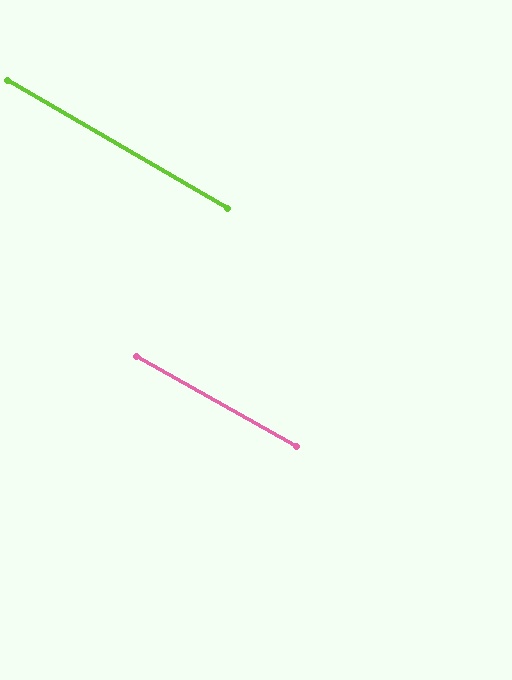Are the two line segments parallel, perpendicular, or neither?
Parallel — their directions differ by only 0.8°.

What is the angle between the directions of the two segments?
Approximately 1 degree.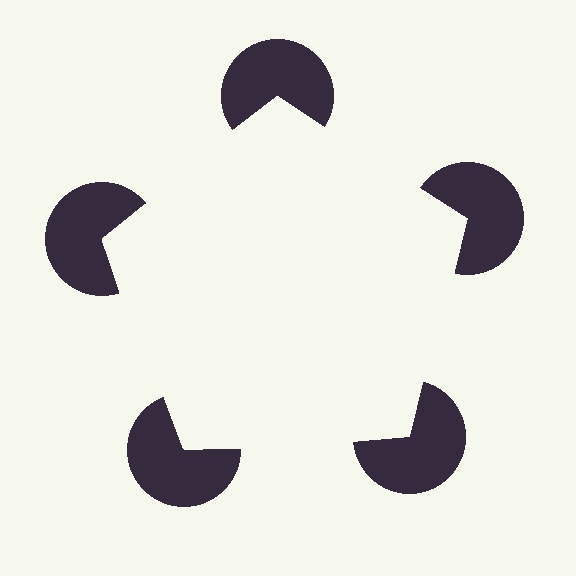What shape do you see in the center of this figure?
An illusory pentagon — its edges are inferred from the aligned wedge cuts in the pac-man discs, not physically drawn.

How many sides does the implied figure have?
5 sides.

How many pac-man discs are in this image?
There are 5 — one at each vertex of the illusory pentagon.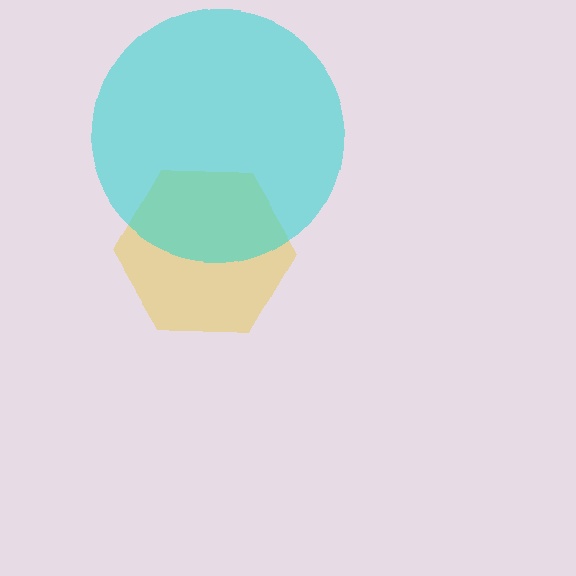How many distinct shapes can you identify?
There are 2 distinct shapes: a yellow hexagon, a cyan circle.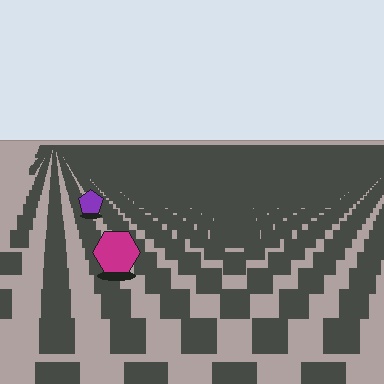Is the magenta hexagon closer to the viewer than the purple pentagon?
Yes. The magenta hexagon is closer — you can tell from the texture gradient: the ground texture is coarser near it.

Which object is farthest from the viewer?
The purple pentagon is farthest from the viewer. It appears smaller and the ground texture around it is denser.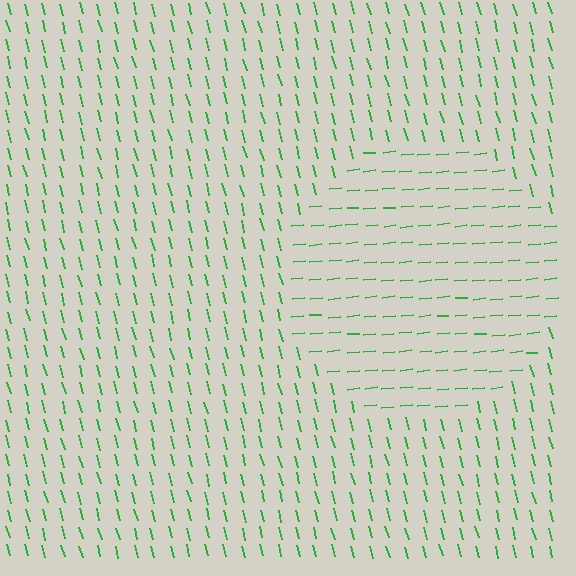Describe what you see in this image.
The image is filled with small green line segments. A circle region in the image has lines oriented differently from the surrounding lines, creating a visible texture boundary.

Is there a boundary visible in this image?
Yes, there is a texture boundary formed by a change in line orientation.